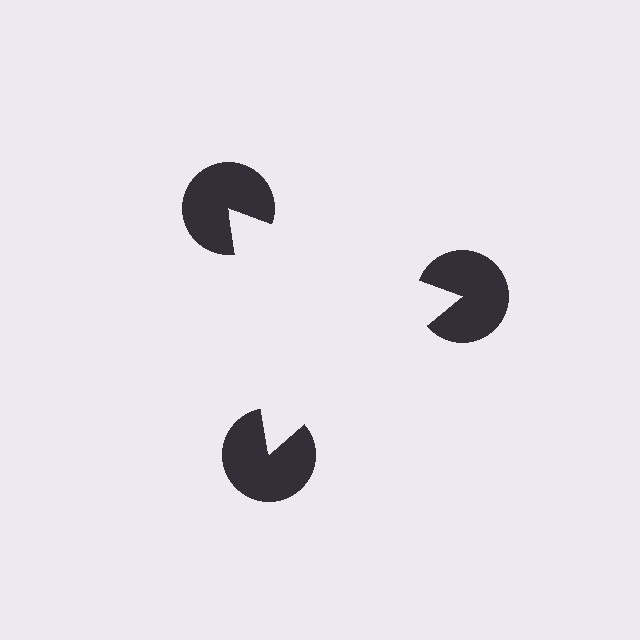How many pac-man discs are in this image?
There are 3 — one at each vertex of the illusory triangle.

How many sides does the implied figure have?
3 sides.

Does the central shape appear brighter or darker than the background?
It typically appears slightly brighter than the background, even though no actual brightness change is drawn.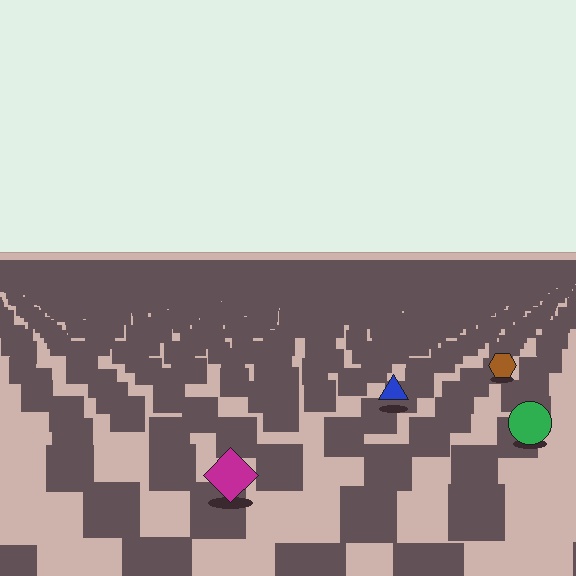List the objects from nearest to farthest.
From nearest to farthest: the magenta diamond, the green circle, the blue triangle, the brown hexagon.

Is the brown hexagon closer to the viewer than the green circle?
No. The green circle is closer — you can tell from the texture gradient: the ground texture is coarser near it.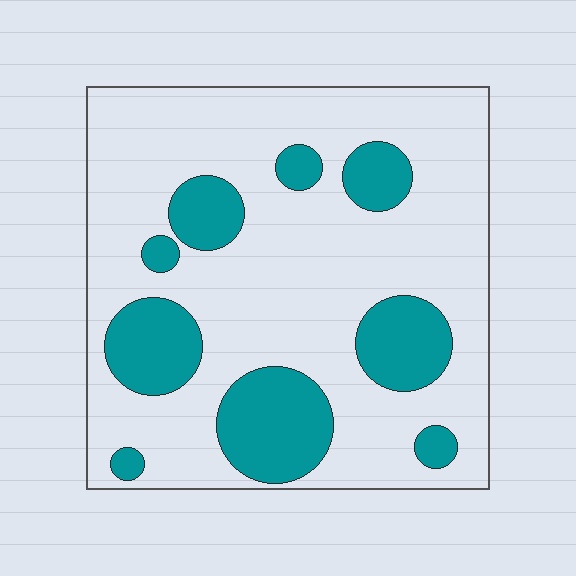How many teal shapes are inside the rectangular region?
9.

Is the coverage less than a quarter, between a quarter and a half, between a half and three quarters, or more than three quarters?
Less than a quarter.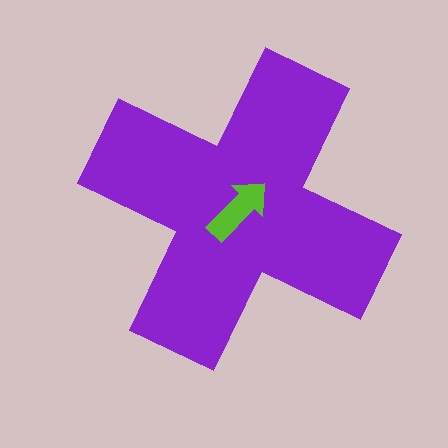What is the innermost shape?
The lime arrow.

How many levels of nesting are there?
2.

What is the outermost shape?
The purple cross.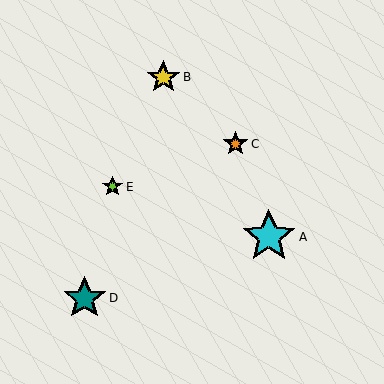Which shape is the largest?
The cyan star (labeled A) is the largest.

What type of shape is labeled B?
Shape B is a yellow star.